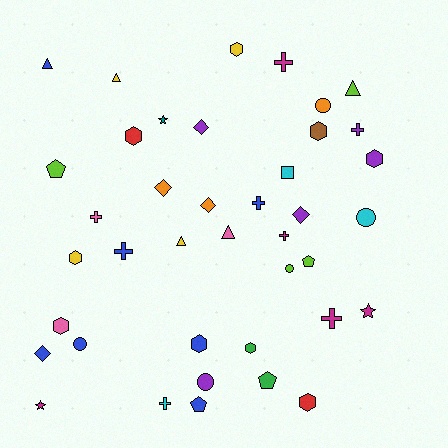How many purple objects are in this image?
There are 5 purple objects.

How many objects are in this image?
There are 40 objects.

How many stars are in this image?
There are 3 stars.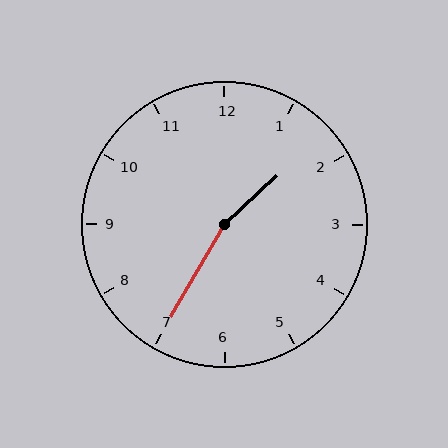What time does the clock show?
1:35.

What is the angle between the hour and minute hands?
Approximately 162 degrees.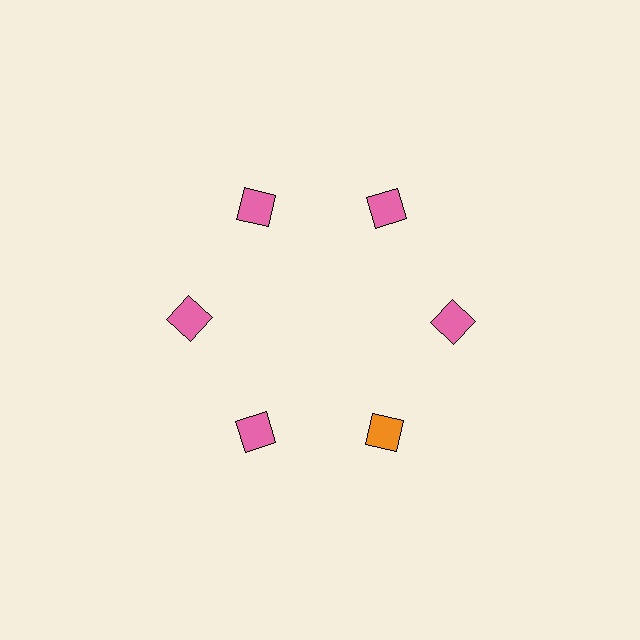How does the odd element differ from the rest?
It has a different color: orange instead of pink.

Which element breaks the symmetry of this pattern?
The orange diamond at roughly the 5 o'clock position breaks the symmetry. All other shapes are pink diamonds.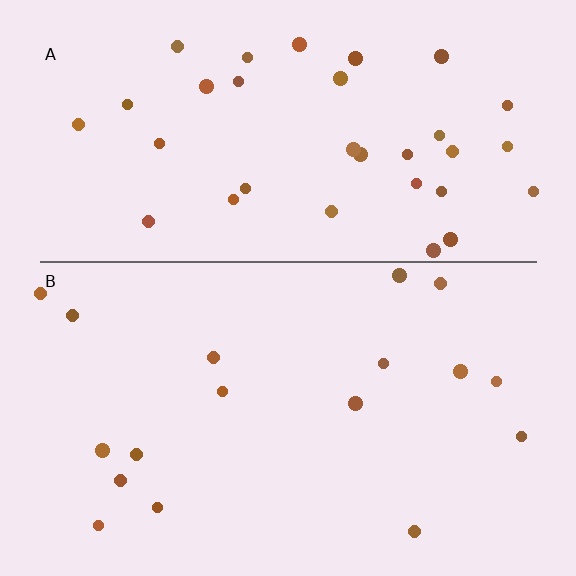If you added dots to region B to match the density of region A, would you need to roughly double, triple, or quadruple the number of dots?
Approximately double.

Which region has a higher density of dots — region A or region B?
A (the top).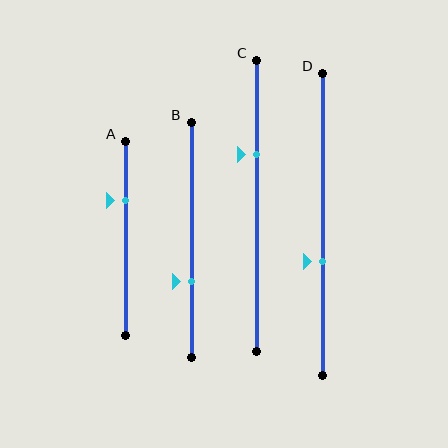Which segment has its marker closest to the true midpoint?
Segment D has its marker closest to the true midpoint.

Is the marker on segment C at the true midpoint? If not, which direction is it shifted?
No, the marker on segment C is shifted upward by about 18% of the segment length.